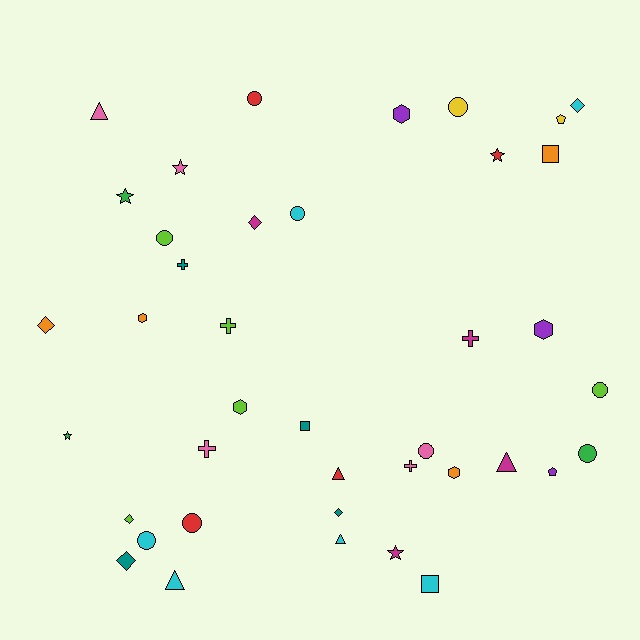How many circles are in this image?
There are 9 circles.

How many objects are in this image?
There are 40 objects.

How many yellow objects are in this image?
There are 2 yellow objects.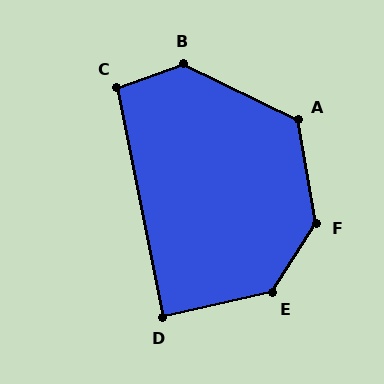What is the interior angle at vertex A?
Approximately 126 degrees (obtuse).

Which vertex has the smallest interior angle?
D, at approximately 89 degrees.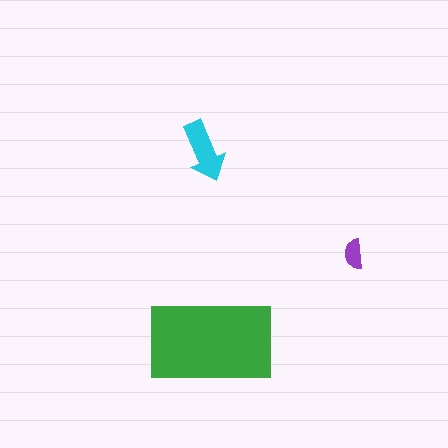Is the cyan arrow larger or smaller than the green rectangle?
Smaller.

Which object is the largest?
The green rectangle.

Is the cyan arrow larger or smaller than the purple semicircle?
Larger.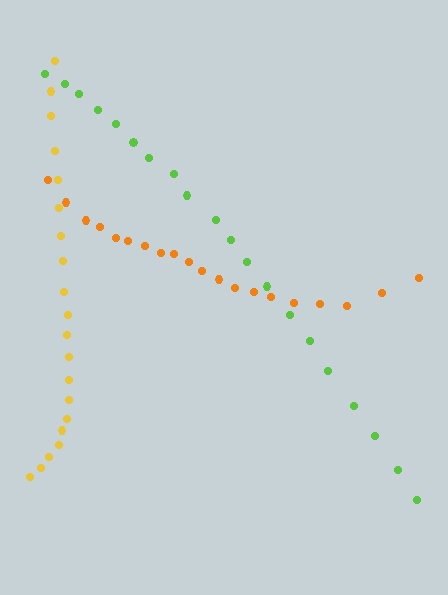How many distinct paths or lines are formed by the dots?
There are 3 distinct paths.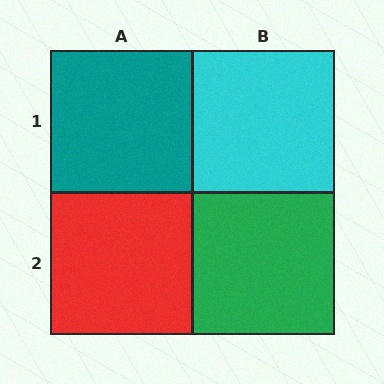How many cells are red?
1 cell is red.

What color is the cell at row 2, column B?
Green.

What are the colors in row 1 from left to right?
Teal, cyan.